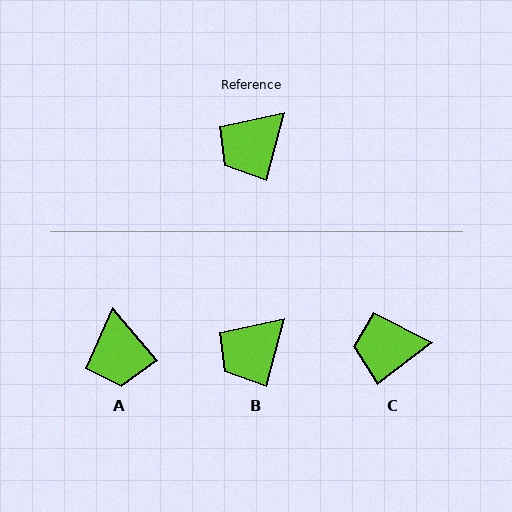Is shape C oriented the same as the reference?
No, it is off by about 39 degrees.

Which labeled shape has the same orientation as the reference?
B.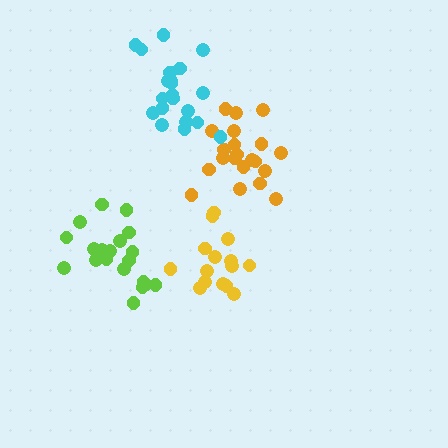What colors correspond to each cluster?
The clusters are colored: yellow, lime, orange, cyan.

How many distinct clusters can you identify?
There are 4 distinct clusters.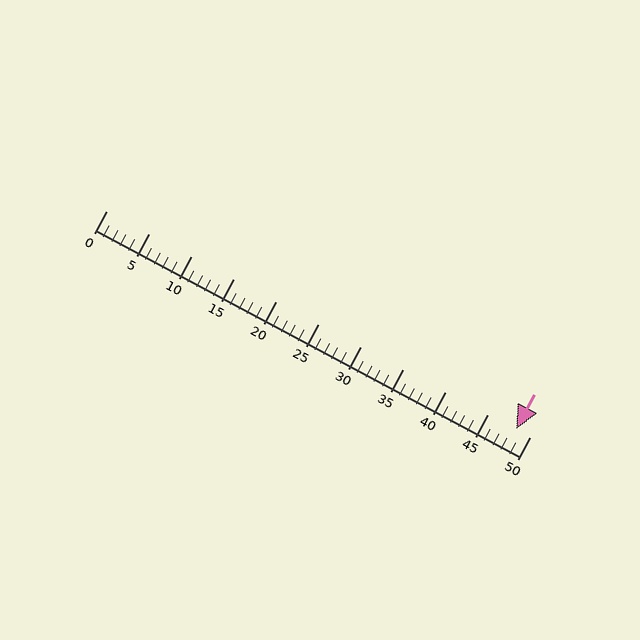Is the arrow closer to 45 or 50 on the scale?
The arrow is closer to 50.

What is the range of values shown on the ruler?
The ruler shows values from 0 to 50.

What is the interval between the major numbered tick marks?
The major tick marks are spaced 5 units apart.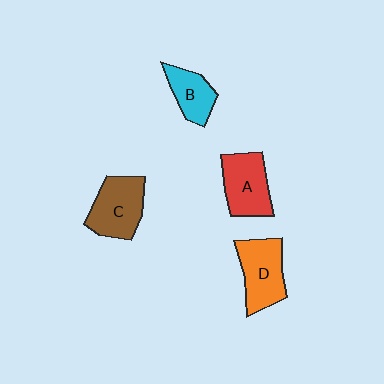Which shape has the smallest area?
Shape B (cyan).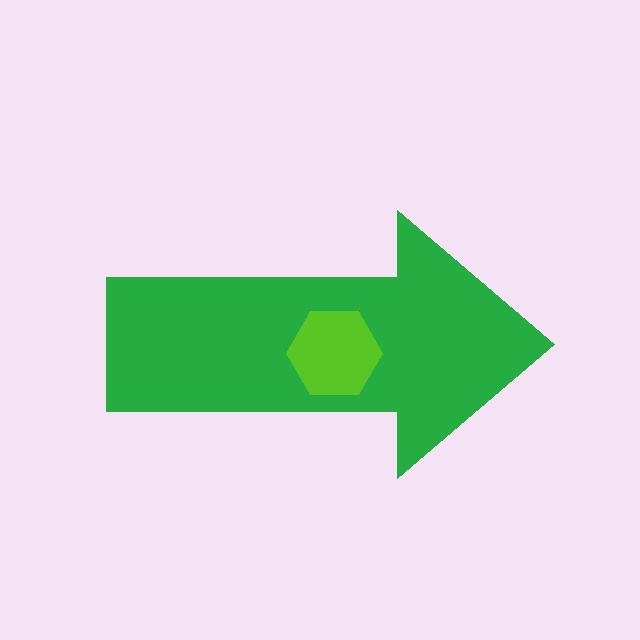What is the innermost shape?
The lime hexagon.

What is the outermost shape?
The green arrow.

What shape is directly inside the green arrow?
The lime hexagon.